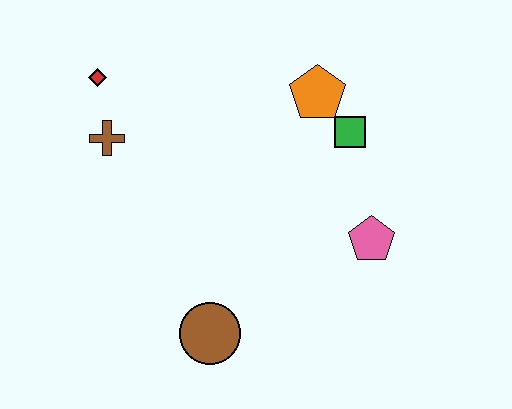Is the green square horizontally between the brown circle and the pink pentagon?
Yes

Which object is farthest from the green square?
The red diamond is farthest from the green square.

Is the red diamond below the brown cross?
No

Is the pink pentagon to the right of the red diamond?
Yes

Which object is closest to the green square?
The orange pentagon is closest to the green square.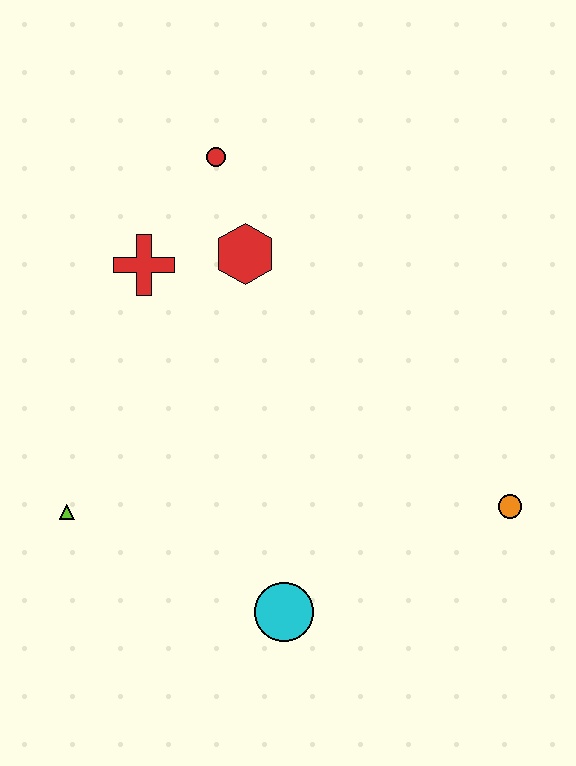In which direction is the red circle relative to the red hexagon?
The red circle is above the red hexagon.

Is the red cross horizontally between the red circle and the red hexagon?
No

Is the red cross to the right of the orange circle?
No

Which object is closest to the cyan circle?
The lime triangle is closest to the cyan circle.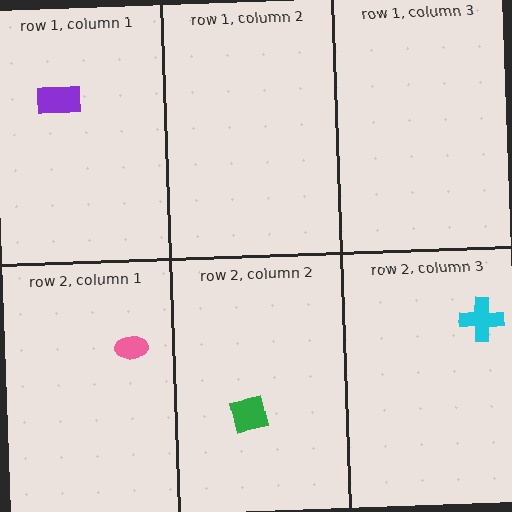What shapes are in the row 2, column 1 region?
The pink ellipse.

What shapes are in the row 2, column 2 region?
The green square.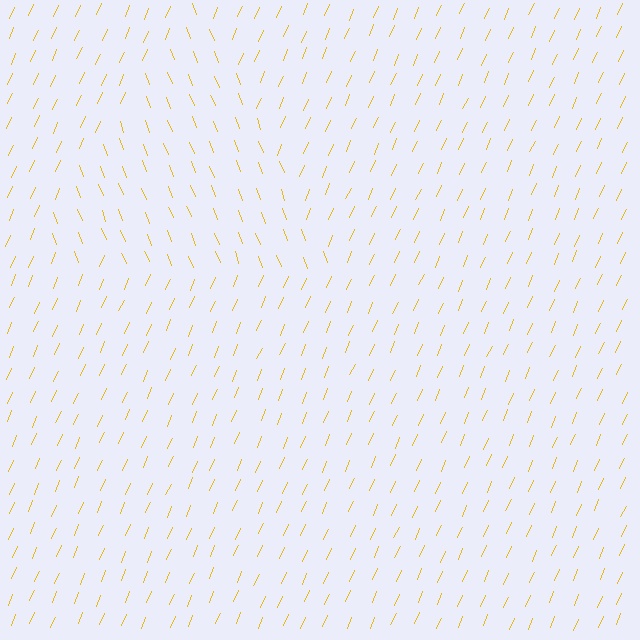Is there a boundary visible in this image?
Yes, there is a texture boundary formed by a change in line orientation.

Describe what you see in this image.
The image is filled with small yellow line segments. A triangle region in the image has lines oriented differently from the surrounding lines, creating a visible texture boundary.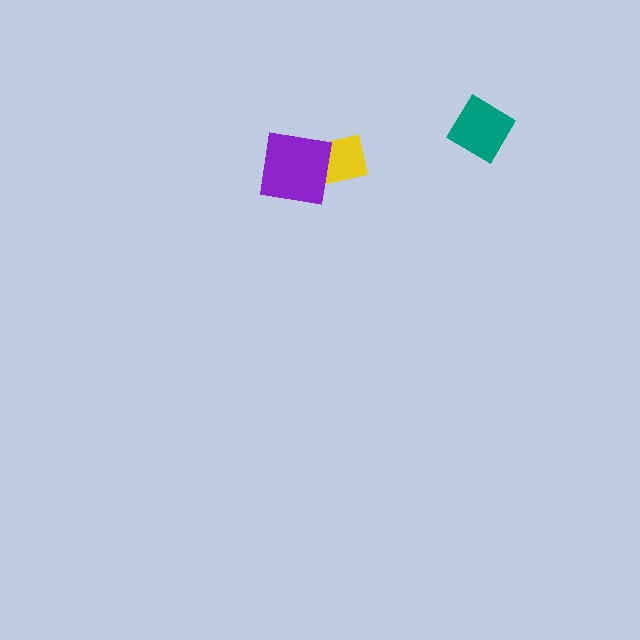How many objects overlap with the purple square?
1 object overlaps with the purple square.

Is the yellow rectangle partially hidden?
Yes, it is partially covered by another shape.